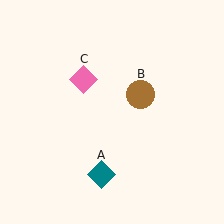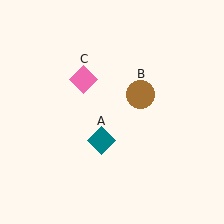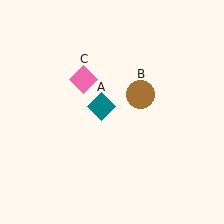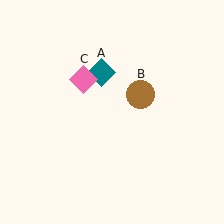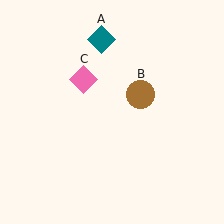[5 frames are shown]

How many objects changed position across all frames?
1 object changed position: teal diamond (object A).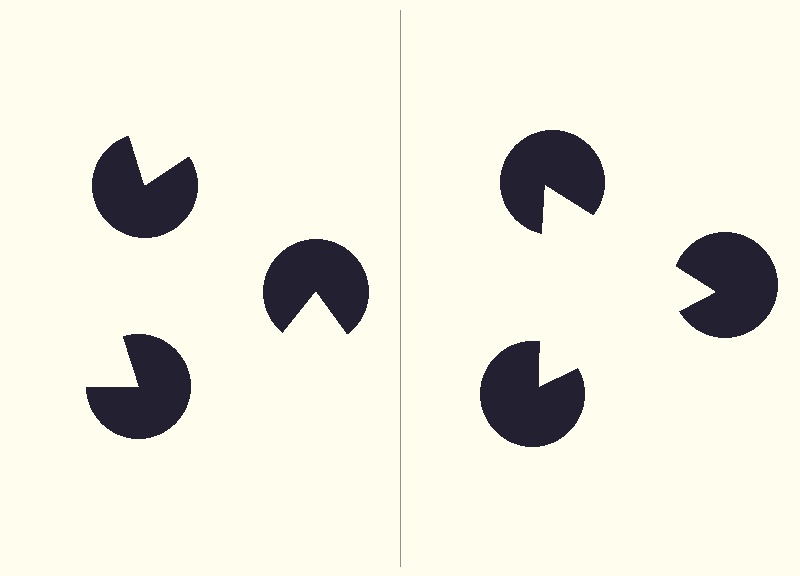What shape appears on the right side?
An illusory triangle.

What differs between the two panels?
The pac-man discs are positioned identically on both sides; only the wedge orientations differ. On the right they align to a triangle; on the left they are misaligned.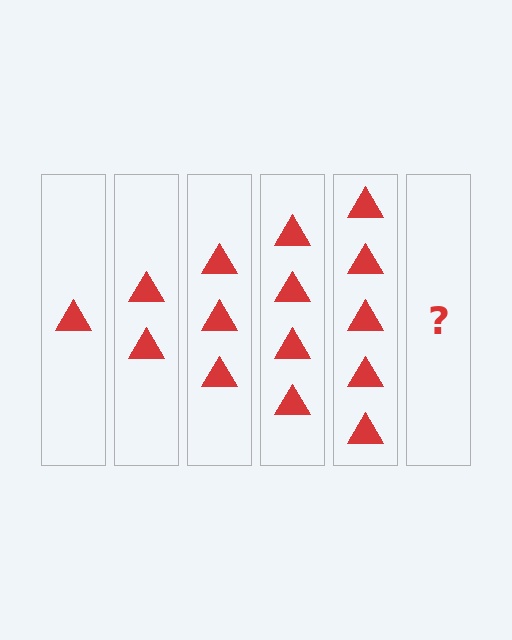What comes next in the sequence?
The next element should be 6 triangles.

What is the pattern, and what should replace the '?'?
The pattern is that each step adds one more triangle. The '?' should be 6 triangles.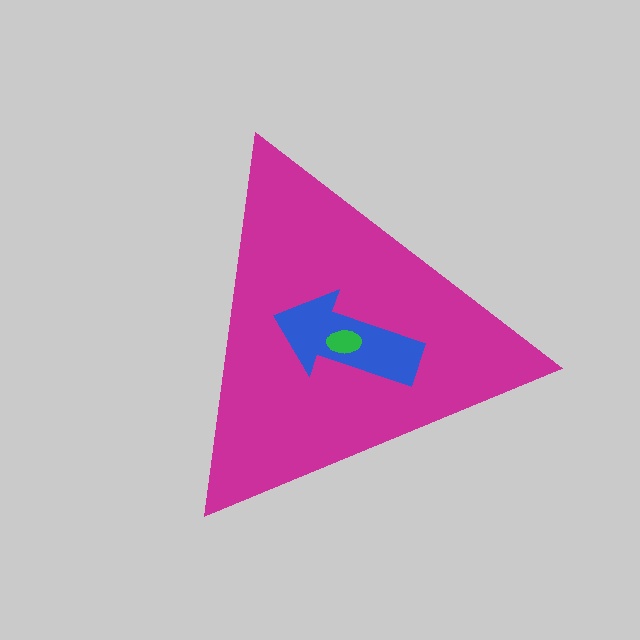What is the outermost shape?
The magenta triangle.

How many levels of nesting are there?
3.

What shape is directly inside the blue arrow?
The green ellipse.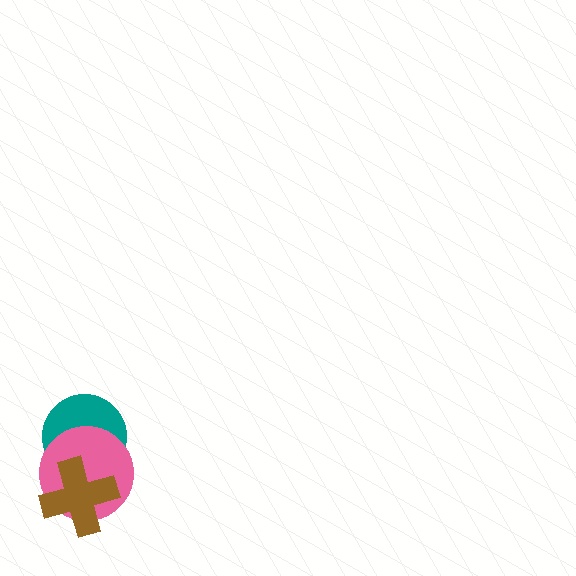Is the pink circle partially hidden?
Yes, it is partially covered by another shape.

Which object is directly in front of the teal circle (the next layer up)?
The pink circle is directly in front of the teal circle.